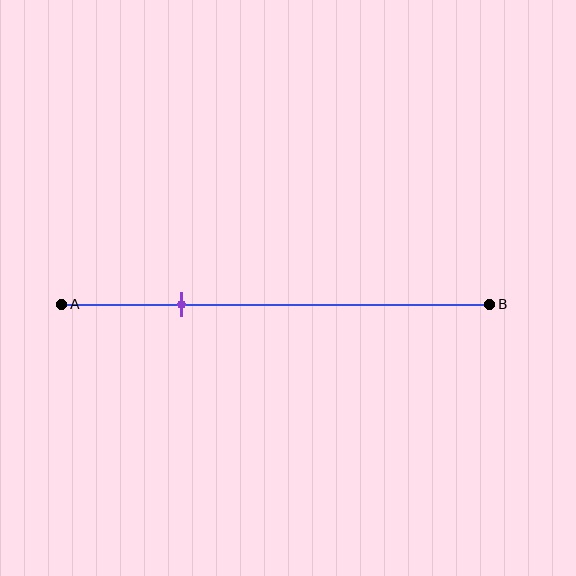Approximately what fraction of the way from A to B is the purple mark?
The purple mark is approximately 30% of the way from A to B.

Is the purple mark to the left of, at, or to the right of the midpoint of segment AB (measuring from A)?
The purple mark is to the left of the midpoint of segment AB.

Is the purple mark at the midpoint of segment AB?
No, the mark is at about 30% from A, not at the 50% midpoint.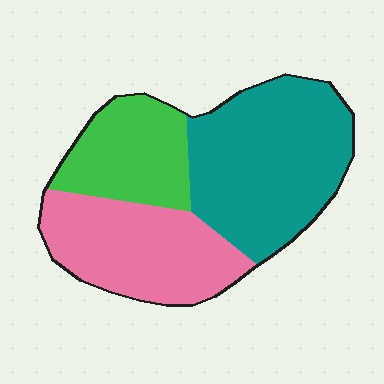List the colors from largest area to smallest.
From largest to smallest: teal, pink, green.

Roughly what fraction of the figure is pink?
Pink covers 33% of the figure.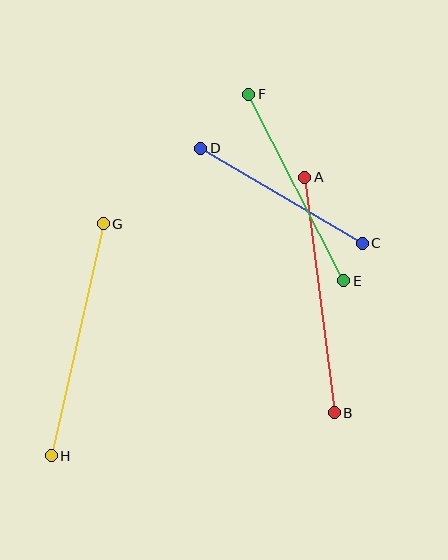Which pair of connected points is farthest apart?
Points G and H are farthest apart.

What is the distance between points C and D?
The distance is approximately 187 pixels.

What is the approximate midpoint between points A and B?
The midpoint is at approximately (319, 295) pixels.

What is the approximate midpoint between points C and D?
The midpoint is at approximately (282, 196) pixels.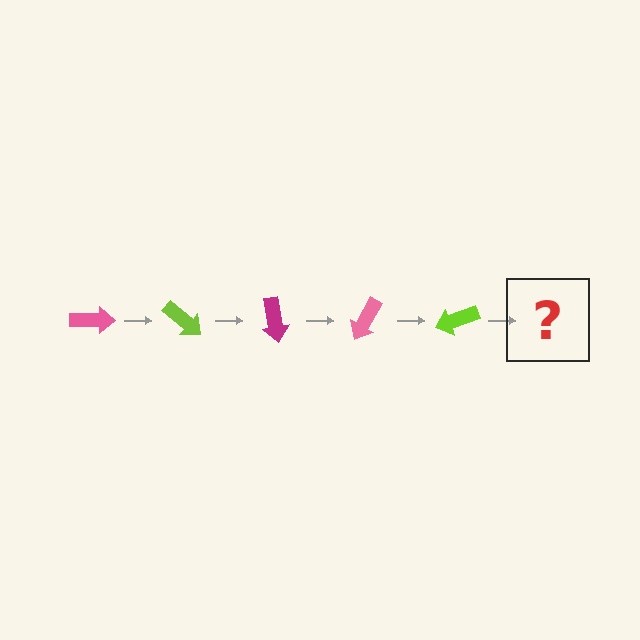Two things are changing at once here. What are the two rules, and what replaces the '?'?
The two rules are that it rotates 40 degrees each step and the color cycles through pink, lime, and magenta. The '?' should be a magenta arrow, rotated 200 degrees from the start.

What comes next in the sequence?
The next element should be a magenta arrow, rotated 200 degrees from the start.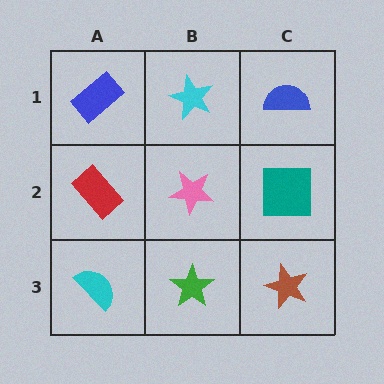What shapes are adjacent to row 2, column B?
A cyan star (row 1, column B), a green star (row 3, column B), a red rectangle (row 2, column A), a teal square (row 2, column C).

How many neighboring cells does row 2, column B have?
4.